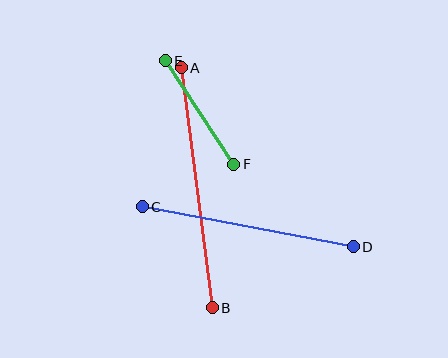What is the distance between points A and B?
The distance is approximately 242 pixels.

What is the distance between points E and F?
The distance is approximately 124 pixels.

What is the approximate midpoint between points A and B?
The midpoint is at approximately (197, 188) pixels.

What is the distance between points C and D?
The distance is approximately 215 pixels.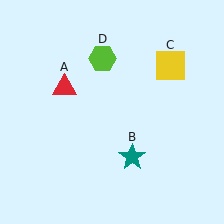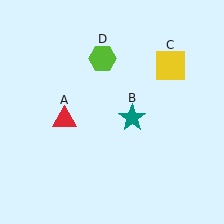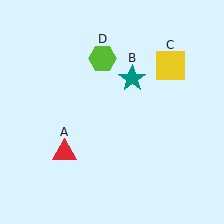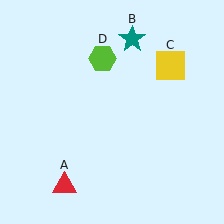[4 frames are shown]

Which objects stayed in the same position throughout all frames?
Yellow square (object C) and lime hexagon (object D) remained stationary.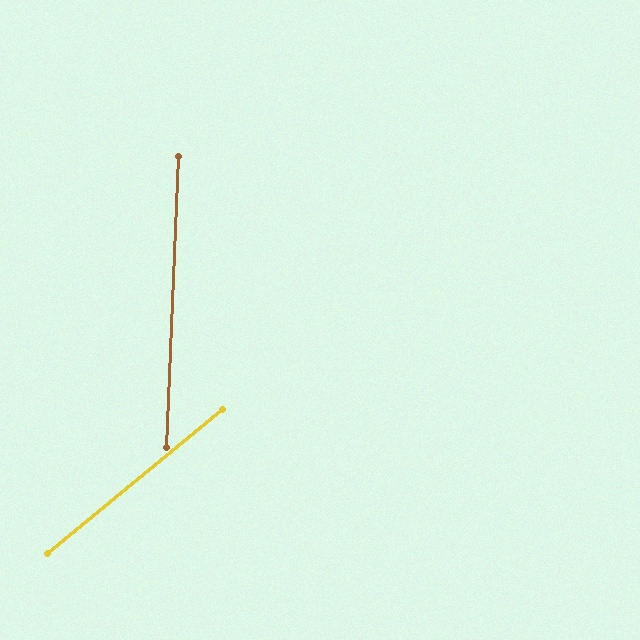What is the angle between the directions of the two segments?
Approximately 48 degrees.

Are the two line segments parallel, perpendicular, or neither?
Neither parallel nor perpendicular — they differ by about 48°.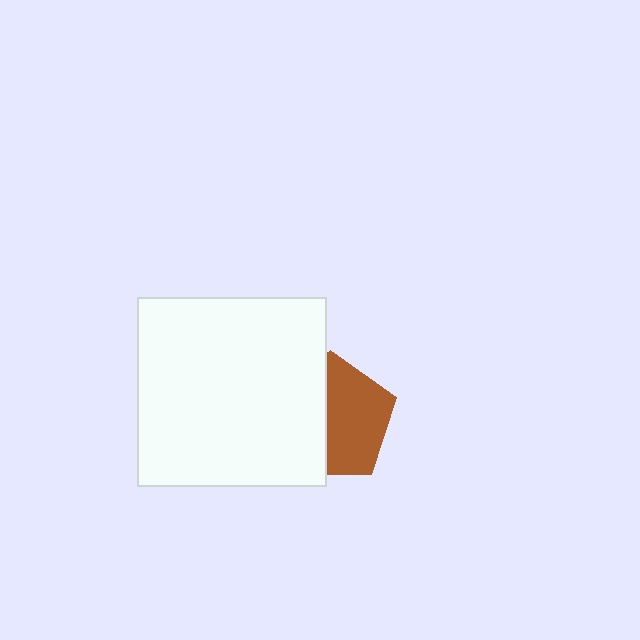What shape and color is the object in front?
The object in front is a white square.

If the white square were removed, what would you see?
You would see the complete brown pentagon.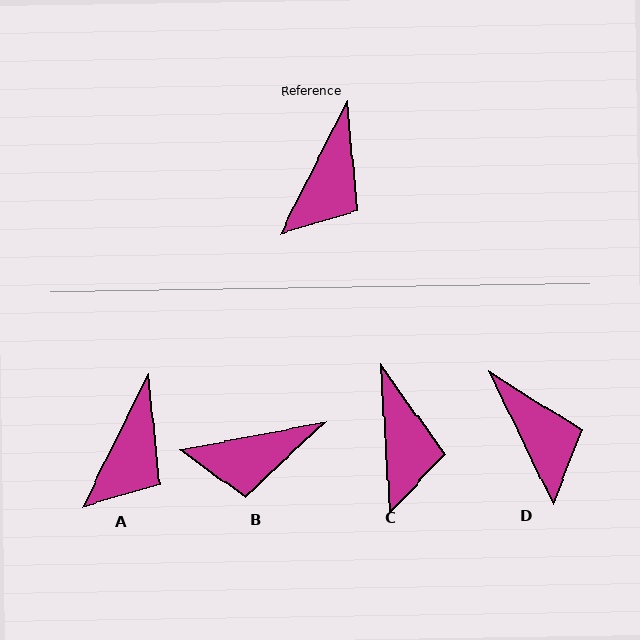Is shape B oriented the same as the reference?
No, it is off by about 53 degrees.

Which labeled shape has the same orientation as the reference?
A.